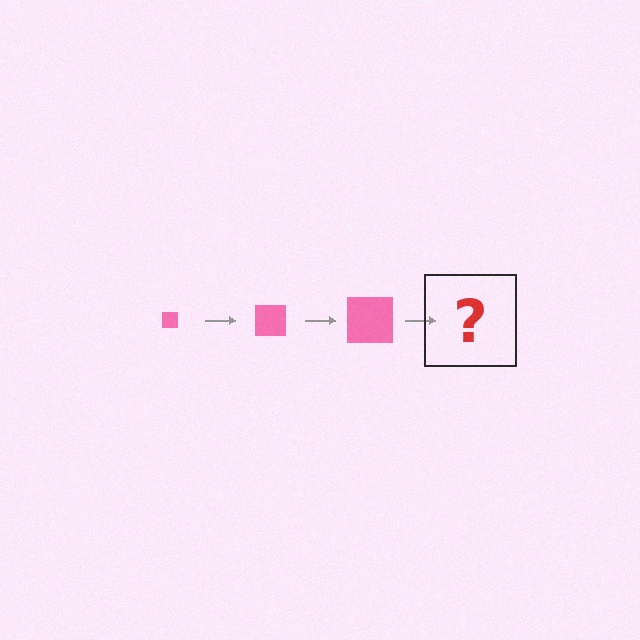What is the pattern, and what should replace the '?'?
The pattern is that the square gets progressively larger each step. The '?' should be a pink square, larger than the previous one.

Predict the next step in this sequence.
The next step is a pink square, larger than the previous one.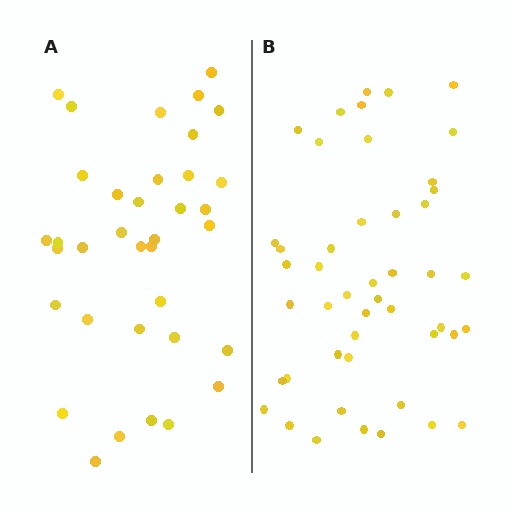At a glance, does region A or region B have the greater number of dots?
Region B (the right region) has more dots.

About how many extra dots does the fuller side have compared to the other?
Region B has roughly 12 or so more dots than region A.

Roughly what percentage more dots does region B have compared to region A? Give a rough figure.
About 30% more.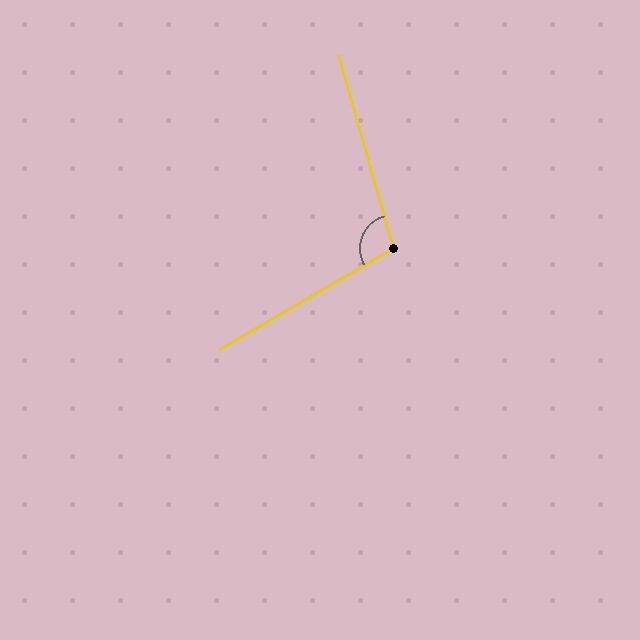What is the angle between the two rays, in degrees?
Approximately 104 degrees.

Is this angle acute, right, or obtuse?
It is obtuse.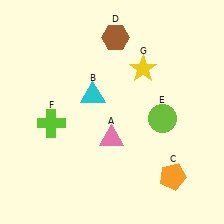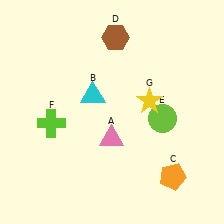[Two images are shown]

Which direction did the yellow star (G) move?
The yellow star (G) moved down.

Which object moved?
The yellow star (G) moved down.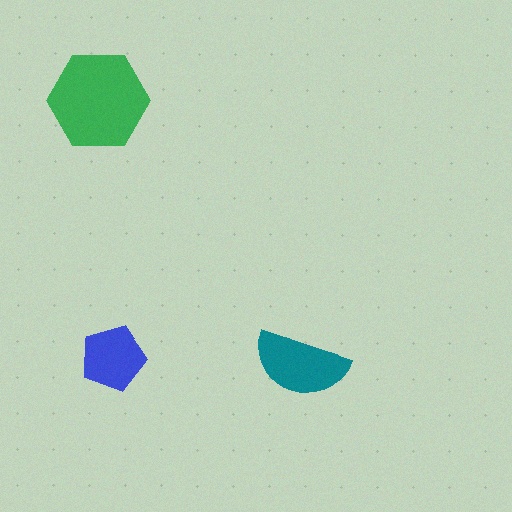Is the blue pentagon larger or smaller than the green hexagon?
Smaller.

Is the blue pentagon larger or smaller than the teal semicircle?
Smaller.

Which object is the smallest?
The blue pentagon.